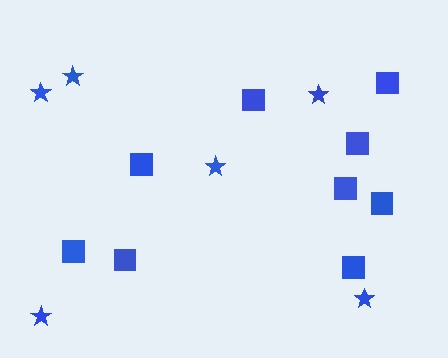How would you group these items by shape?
There are 2 groups: one group of stars (6) and one group of squares (9).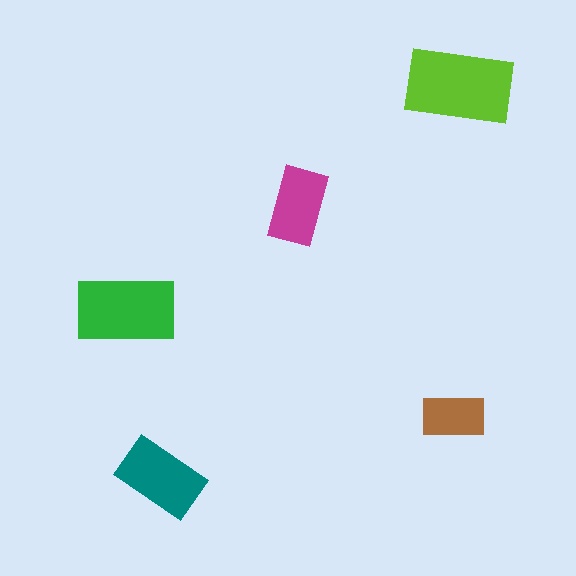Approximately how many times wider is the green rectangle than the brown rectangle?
About 1.5 times wider.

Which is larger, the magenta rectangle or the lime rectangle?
The lime one.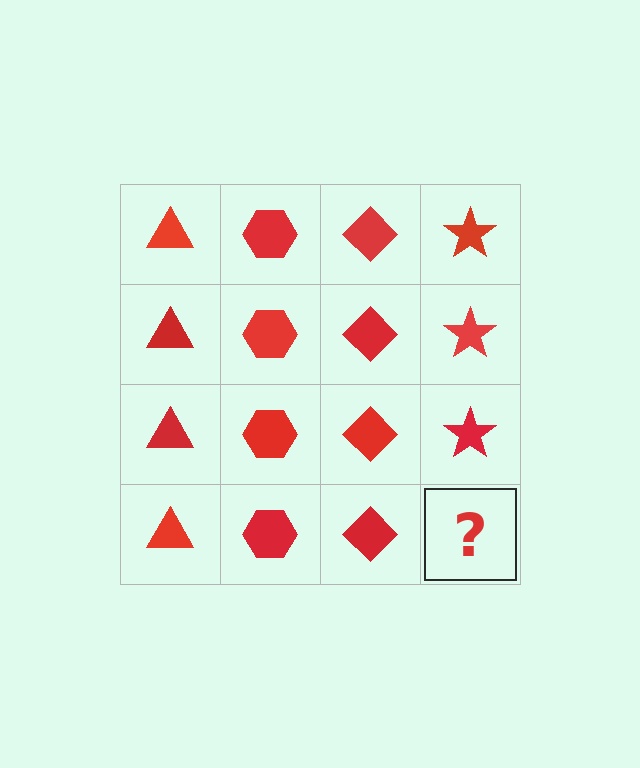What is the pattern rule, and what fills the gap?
The rule is that each column has a consistent shape. The gap should be filled with a red star.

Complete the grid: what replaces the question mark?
The question mark should be replaced with a red star.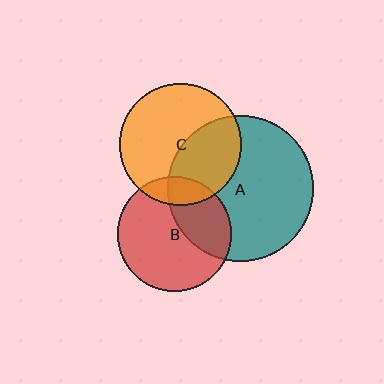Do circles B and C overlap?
Yes.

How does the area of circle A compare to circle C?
Approximately 1.4 times.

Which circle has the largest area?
Circle A (teal).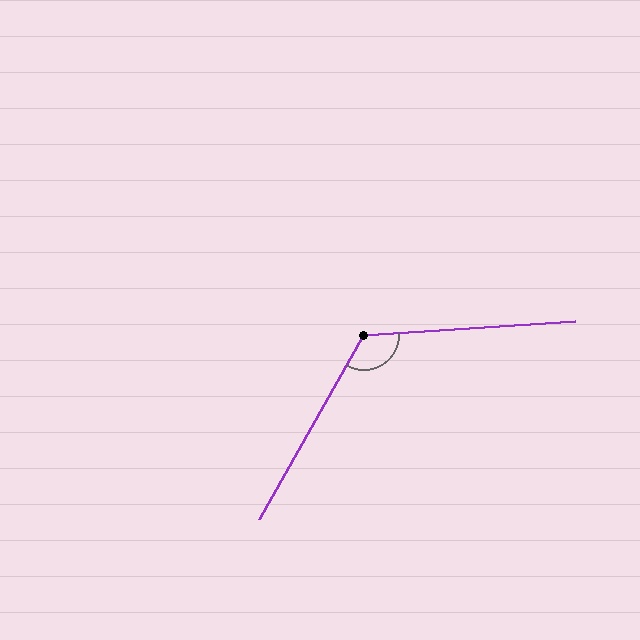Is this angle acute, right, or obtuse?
It is obtuse.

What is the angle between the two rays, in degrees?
Approximately 123 degrees.